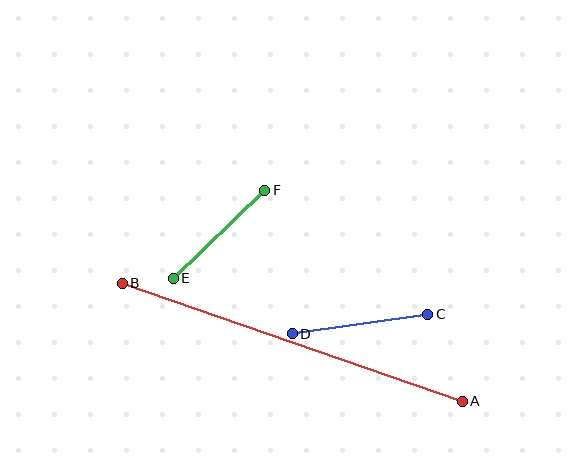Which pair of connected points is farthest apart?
Points A and B are farthest apart.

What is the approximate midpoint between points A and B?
The midpoint is at approximately (292, 342) pixels.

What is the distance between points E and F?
The distance is approximately 127 pixels.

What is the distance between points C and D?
The distance is approximately 137 pixels.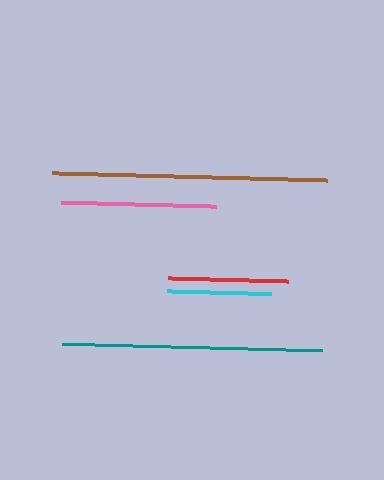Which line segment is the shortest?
The purple line is the shortest at approximately 88 pixels.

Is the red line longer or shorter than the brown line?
The brown line is longer than the red line.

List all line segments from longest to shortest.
From longest to shortest: brown, teal, pink, red, cyan, purple.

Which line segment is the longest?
The brown line is the longest at approximately 276 pixels.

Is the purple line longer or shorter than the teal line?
The teal line is longer than the purple line.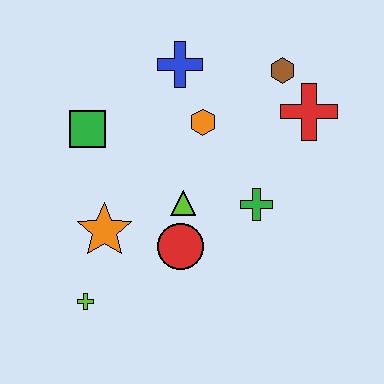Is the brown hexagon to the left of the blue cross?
No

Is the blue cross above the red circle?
Yes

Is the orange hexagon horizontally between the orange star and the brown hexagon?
Yes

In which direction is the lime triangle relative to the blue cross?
The lime triangle is below the blue cross.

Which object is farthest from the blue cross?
The lime cross is farthest from the blue cross.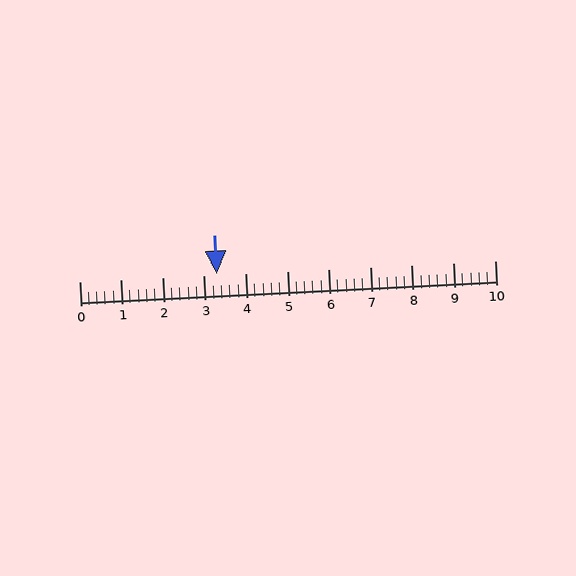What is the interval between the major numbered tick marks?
The major tick marks are spaced 1 units apart.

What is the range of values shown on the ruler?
The ruler shows values from 0 to 10.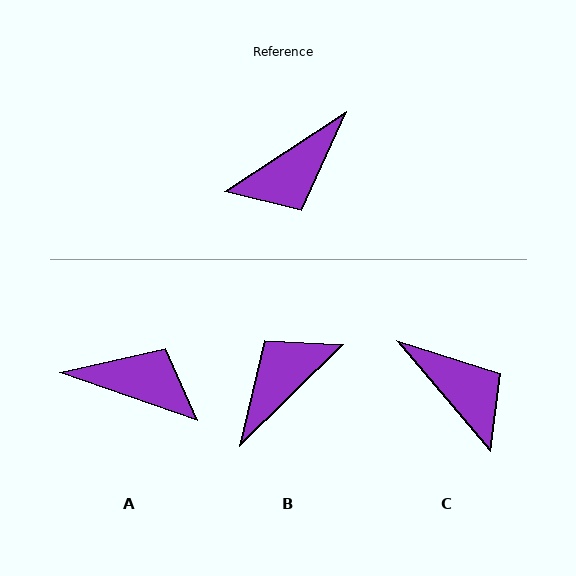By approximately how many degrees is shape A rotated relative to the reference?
Approximately 128 degrees counter-clockwise.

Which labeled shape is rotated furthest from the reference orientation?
B, about 169 degrees away.